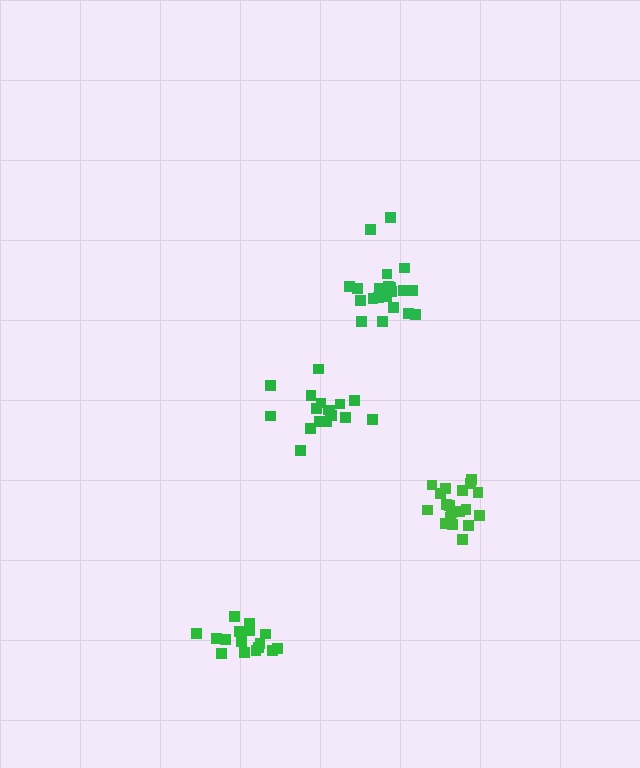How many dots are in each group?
Group 1: 17 dots, Group 2: 19 dots, Group 3: 21 dots, Group 4: 18 dots (75 total).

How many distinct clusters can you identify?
There are 4 distinct clusters.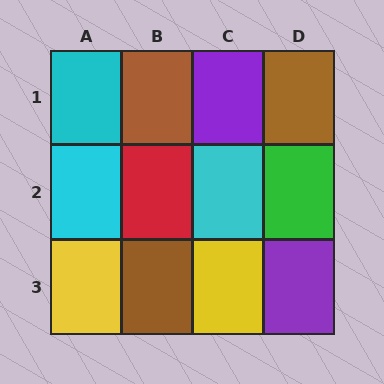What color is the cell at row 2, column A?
Cyan.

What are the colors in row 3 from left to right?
Yellow, brown, yellow, purple.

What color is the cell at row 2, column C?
Cyan.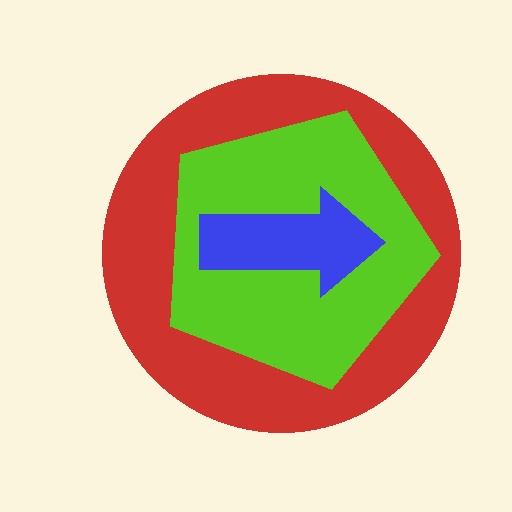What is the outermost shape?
The red circle.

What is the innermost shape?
The blue arrow.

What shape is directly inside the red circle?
The lime pentagon.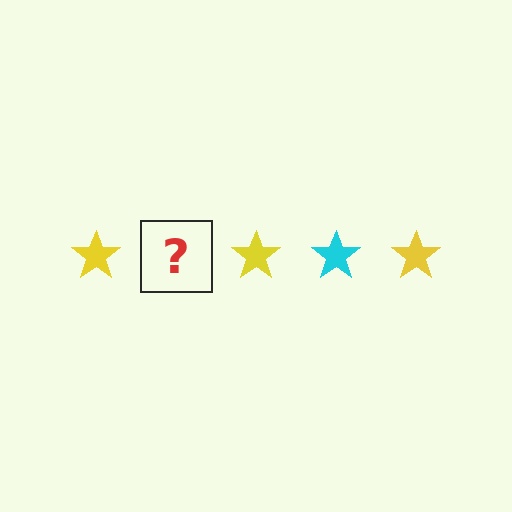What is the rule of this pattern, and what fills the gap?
The rule is that the pattern cycles through yellow, cyan stars. The gap should be filled with a cyan star.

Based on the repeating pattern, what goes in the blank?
The blank should be a cyan star.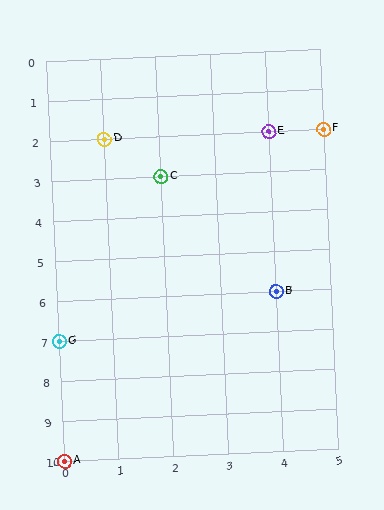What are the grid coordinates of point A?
Point A is at grid coordinates (0, 10).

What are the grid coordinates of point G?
Point G is at grid coordinates (0, 7).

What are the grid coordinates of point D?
Point D is at grid coordinates (1, 2).